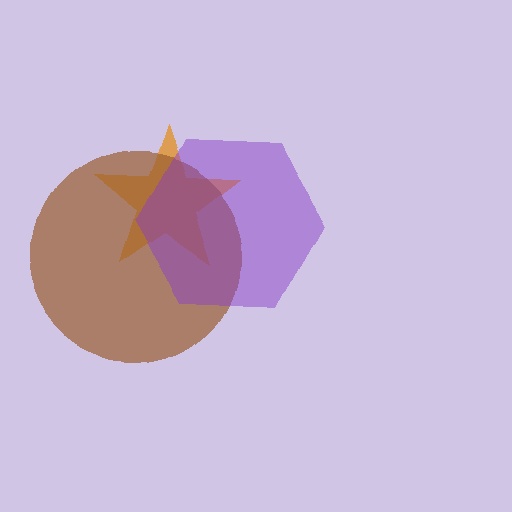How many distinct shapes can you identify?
There are 3 distinct shapes: an orange star, a brown circle, a purple hexagon.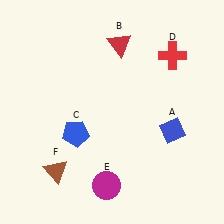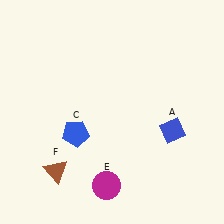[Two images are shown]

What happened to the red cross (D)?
The red cross (D) was removed in Image 2. It was in the top-right area of Image 1.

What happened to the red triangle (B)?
The red triangle (B) was removed in Image 2. It was in the top-right area of Image 1.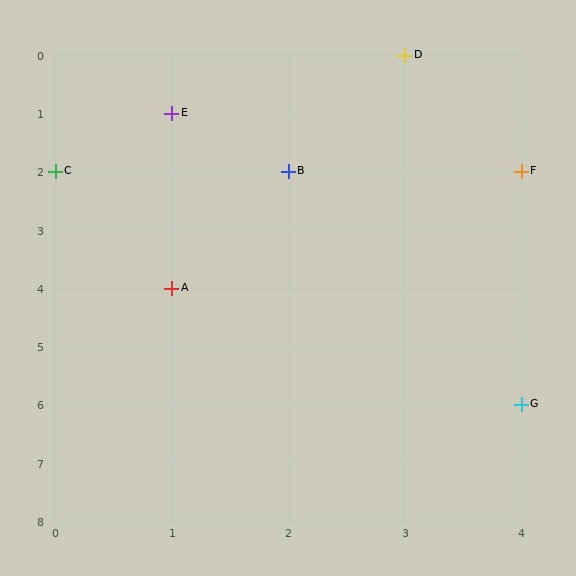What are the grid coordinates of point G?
Point G is at grid coordinates (4, 6).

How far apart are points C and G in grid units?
Points C and G are 4 columns and 4 rows apart (about 5.7 grid units diagonally).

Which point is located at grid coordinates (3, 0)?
Point D is at (3, 0).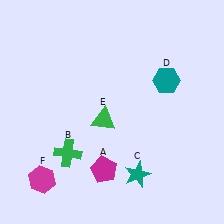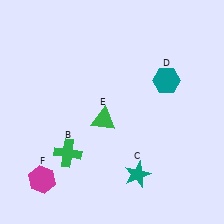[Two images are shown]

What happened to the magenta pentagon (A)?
The magenta pentagon (A) was removed in Image 2. It was in the bottom-left area of Image 1.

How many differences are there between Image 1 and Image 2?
There is 1 difference between the two images.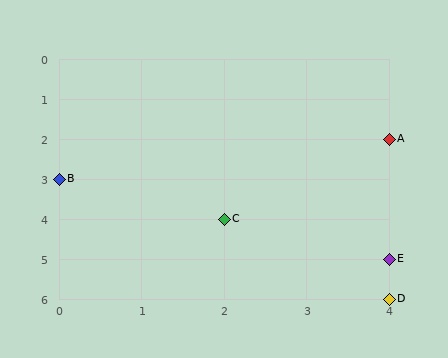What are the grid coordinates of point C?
Point C is at grid coordinates (2, 4).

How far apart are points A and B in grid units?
Points A and B are 4 columns and 1 row apart (about 4.1 grid units diagonally).